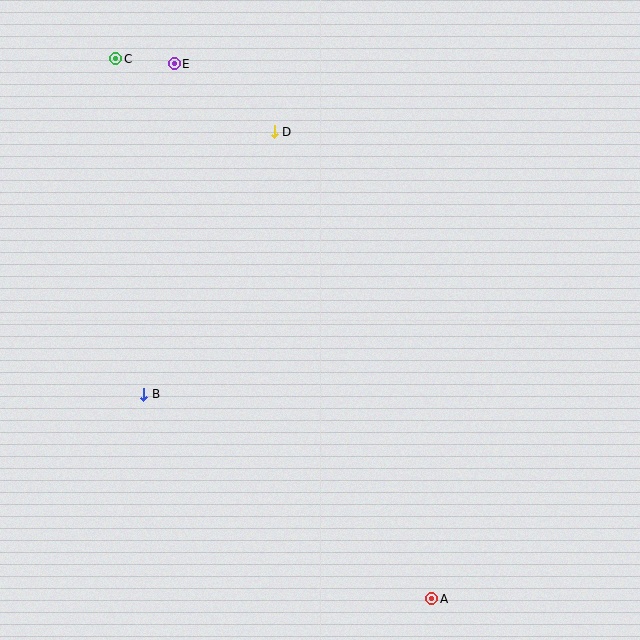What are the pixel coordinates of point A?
Point A is at (431, 599).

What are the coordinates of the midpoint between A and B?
The midpoint between A and B is at (288, 496).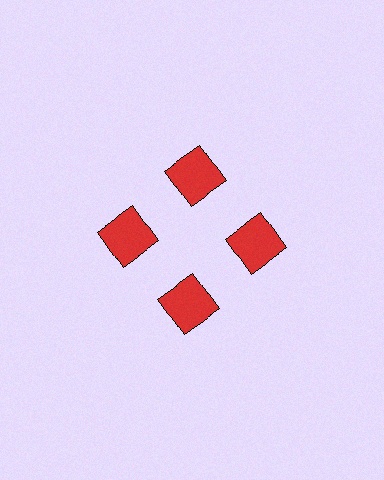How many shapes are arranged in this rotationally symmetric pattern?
There are 4 shapes, arranged in 4 groups of 1.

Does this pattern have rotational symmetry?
Yes, this pattern has 4-fold rotational symmetry. It looks the same after rotating 90 degrees around the center.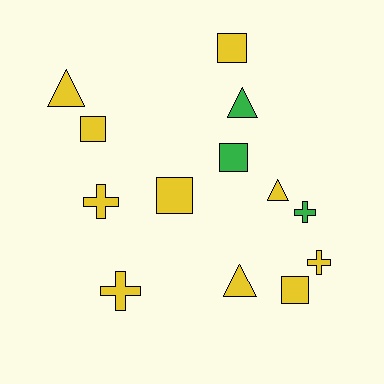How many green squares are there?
There is 1 green square.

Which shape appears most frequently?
Square, with 5 objects.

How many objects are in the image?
There are 13 objects.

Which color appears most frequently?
Yellow, with 10 objects.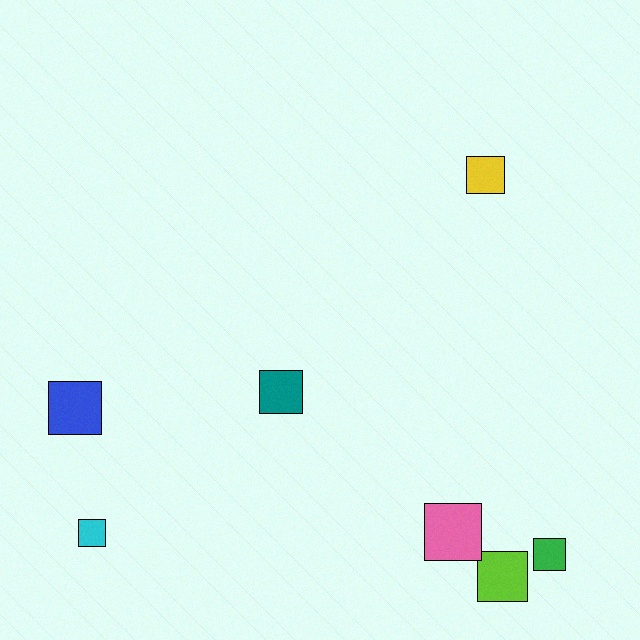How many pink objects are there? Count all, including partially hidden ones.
There is 1 pink object.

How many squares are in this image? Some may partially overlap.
There are 7 squares.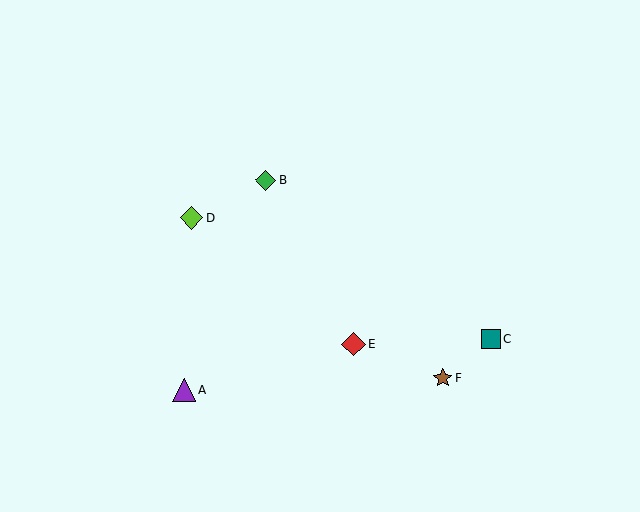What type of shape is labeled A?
Shape A is a purple triangle.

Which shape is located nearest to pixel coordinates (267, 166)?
The green diamond (labeled B) at (265, 180) is nearest to that location.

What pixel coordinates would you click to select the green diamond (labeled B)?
Click at (265, 180) to select the green diamond B.